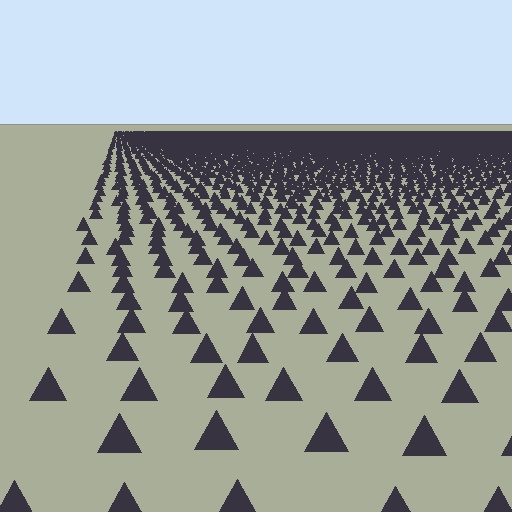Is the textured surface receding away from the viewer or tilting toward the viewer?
The surface is receding away from the viewer. Texture elements get smaller and denser toward the top.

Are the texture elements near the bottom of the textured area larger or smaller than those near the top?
Larger. Near the bottom, elements are closer to the viewer and appear at a bigger on-screen size.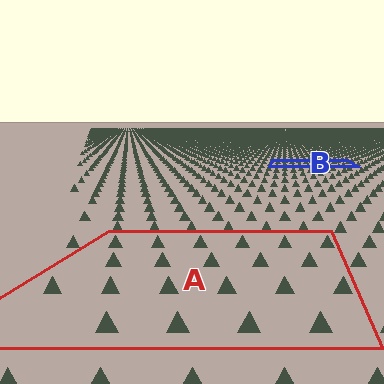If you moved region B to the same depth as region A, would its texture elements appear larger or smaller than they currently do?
They would appear larger. At a closer depth, the same texture elements are projected at a bigger on-screen size.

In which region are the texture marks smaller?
The texture marks are smaller in region B, because it is farther away.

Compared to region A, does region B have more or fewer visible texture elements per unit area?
Region B has more texture elements per unit area — they are packed more densely because it is farther away.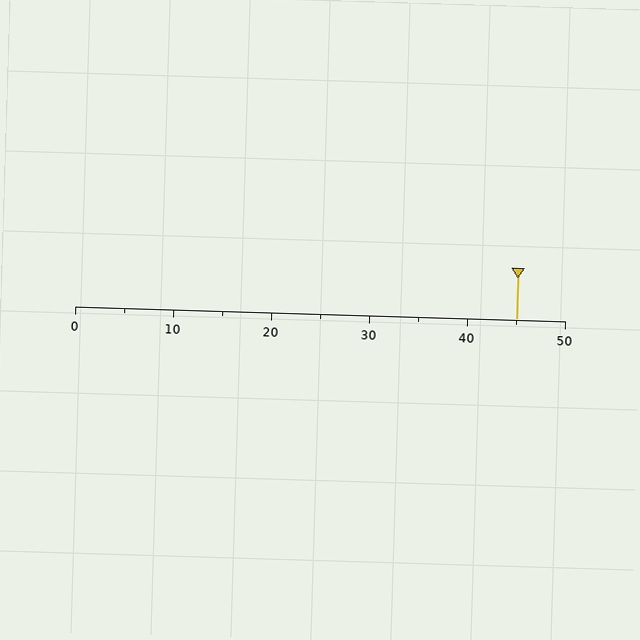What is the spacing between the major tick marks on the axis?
The major ticks are spaced 10 apart.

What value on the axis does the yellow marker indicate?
The marker indicates approximately 45.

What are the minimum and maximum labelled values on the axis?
The axis runs from 0 to 50.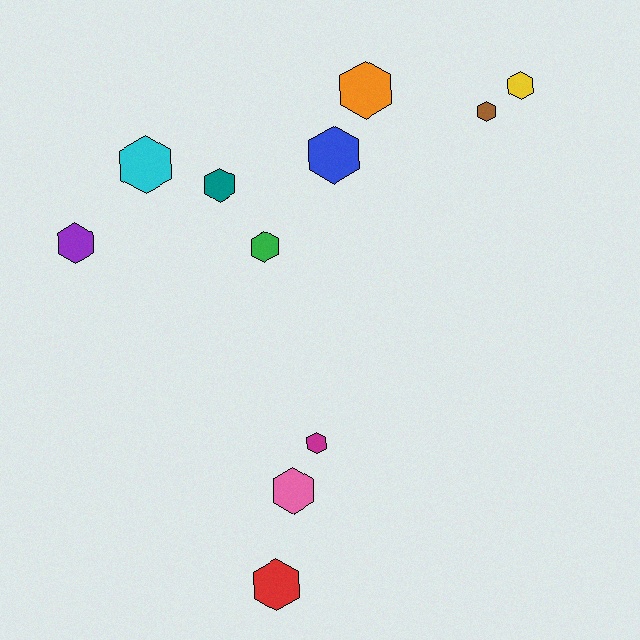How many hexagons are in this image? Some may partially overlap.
There are 11 hexagons.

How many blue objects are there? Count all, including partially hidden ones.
There is 1 blue object.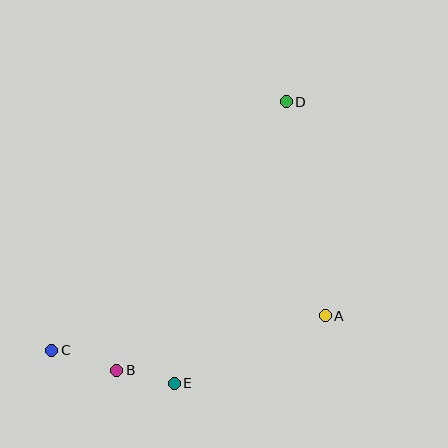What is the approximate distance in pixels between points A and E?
The distance between A and E is approximately 166 pixels.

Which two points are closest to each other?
Points B and E are closest to each other.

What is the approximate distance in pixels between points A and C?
The distance between A and C is approximately 276 pixels.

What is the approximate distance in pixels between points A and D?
The distance between A and D is approximately 217 pixels.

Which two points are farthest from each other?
Points C and D are farthest from each other.